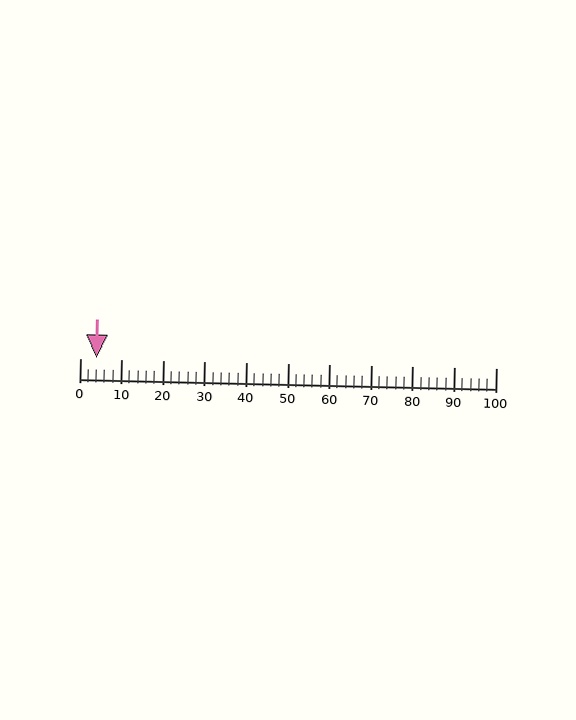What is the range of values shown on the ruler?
The ruler shows values from 0 to 100.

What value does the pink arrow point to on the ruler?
The pink arrow points to approximately 4.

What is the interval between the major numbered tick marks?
The major tick marks are spaced 10 units apart.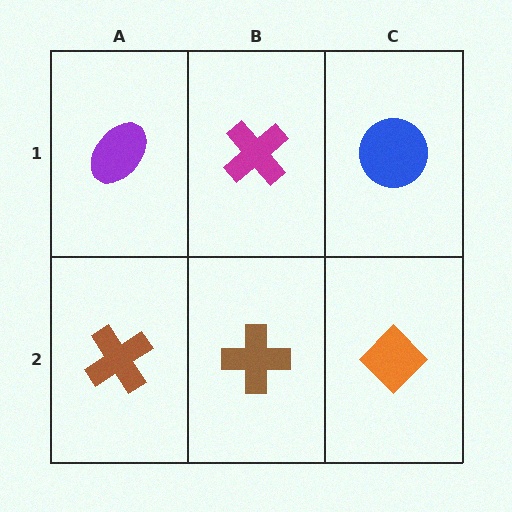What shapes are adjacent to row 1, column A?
A brown cross (row 2, column A), a magenta cross (row 1, column B).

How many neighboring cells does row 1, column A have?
2.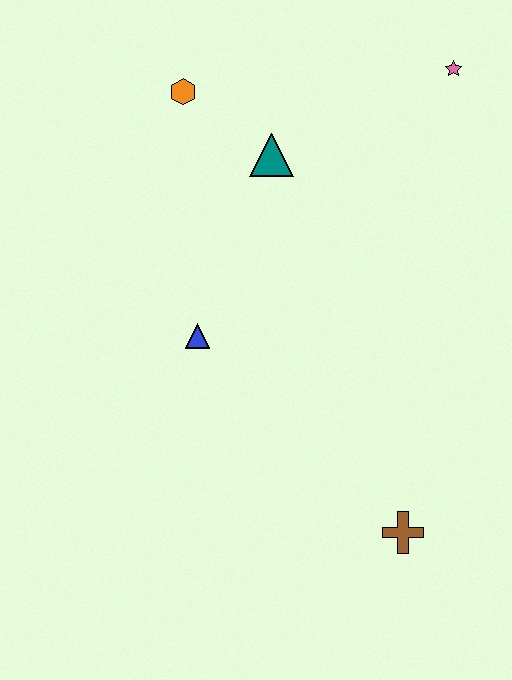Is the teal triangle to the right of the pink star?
No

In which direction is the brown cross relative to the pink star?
The brown cross is below the pink star.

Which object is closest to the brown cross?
The blue triangle is closest to the brown cross.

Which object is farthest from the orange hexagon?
The brown cross is farthest from the orange hexagon.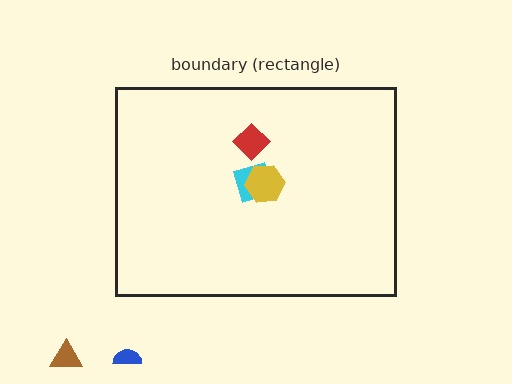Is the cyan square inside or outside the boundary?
Inside.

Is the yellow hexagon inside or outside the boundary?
Inside.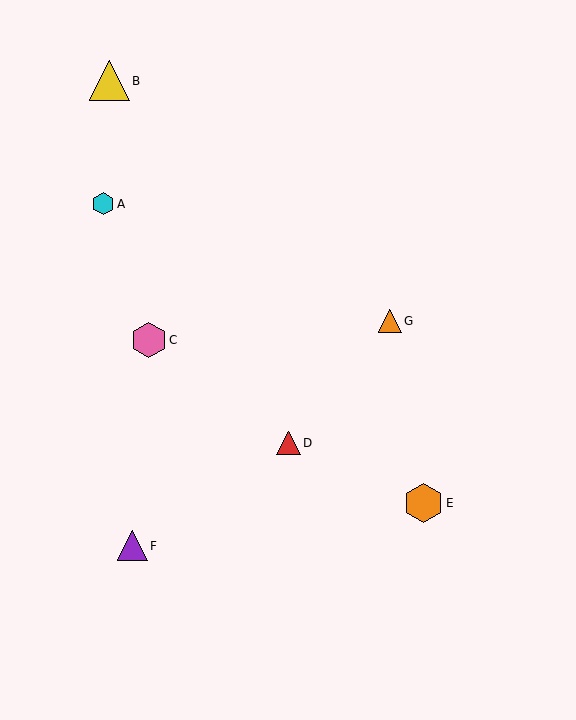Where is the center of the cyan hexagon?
The center of the cyan hexagon is at (103, 204).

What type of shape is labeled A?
Shape A is a cyan hexagon.